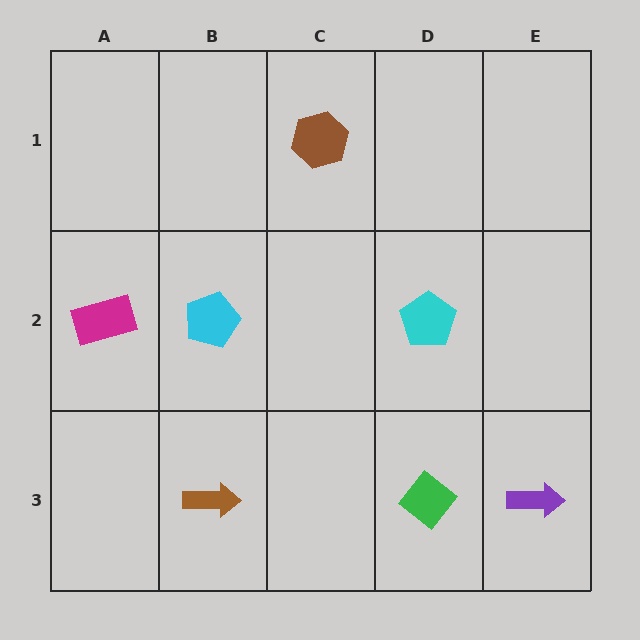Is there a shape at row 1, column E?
No, that cell is empty.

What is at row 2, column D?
A cyan pentagon.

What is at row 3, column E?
A purple arrow.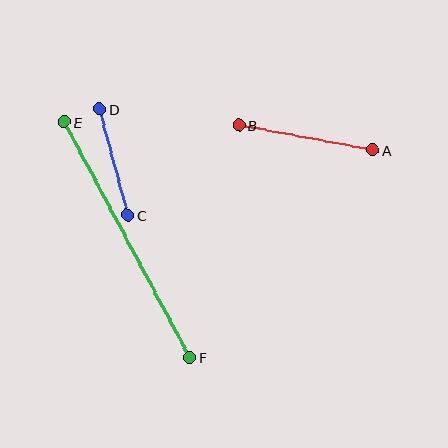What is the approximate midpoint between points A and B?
The midpoint is at approximately (306, 138) pixels.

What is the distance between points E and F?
The distance is approximately 267 pixels.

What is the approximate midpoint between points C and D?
The midpoint is at approximately (114, 162) pixels.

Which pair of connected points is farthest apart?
Points E and F are farthest apart.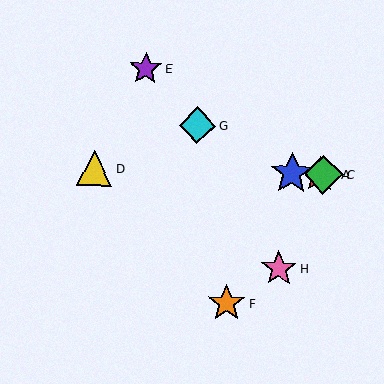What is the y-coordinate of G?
Object G is at y≈125.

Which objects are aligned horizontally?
Objects A, B, C, D are aligned horizontally.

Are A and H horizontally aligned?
No, A is at y≈174 and H is at y≈269.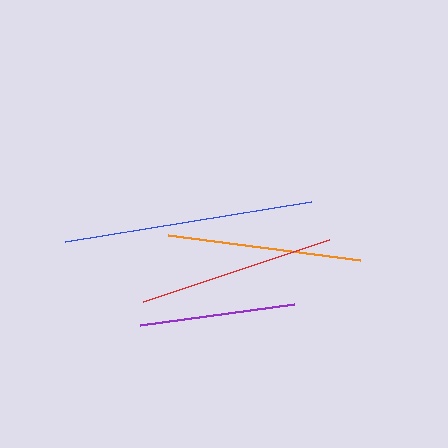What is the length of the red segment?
The red segment is approximately 196 pixels long.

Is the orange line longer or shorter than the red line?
The red line is longer than the orange line.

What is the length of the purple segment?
The purple segment is approximately 155 pixels long.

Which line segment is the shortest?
The purple line is the shortest at approximately 155 pixels.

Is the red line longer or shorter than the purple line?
The red line is longer than the purple line.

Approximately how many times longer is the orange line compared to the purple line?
The orange line is approximately 1.2 times the length of the purple line.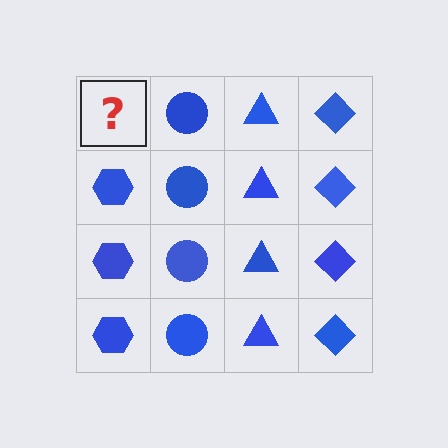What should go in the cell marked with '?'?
The missing cell should contain a blue hexagon.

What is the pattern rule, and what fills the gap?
The rule is that each column has a consistent shape. The gap should be filled with a blue hexagon.